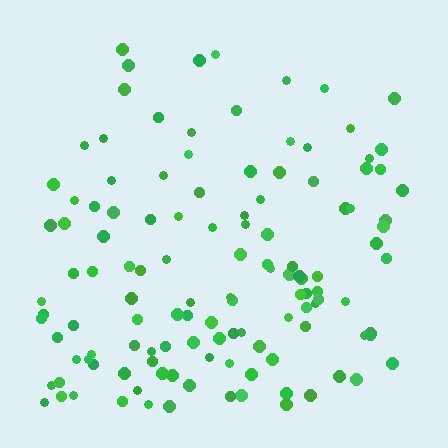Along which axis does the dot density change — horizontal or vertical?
Vertical.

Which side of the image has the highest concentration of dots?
The bottom.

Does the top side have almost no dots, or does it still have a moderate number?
Still a moderate number, just noticeably fewer than the bottom.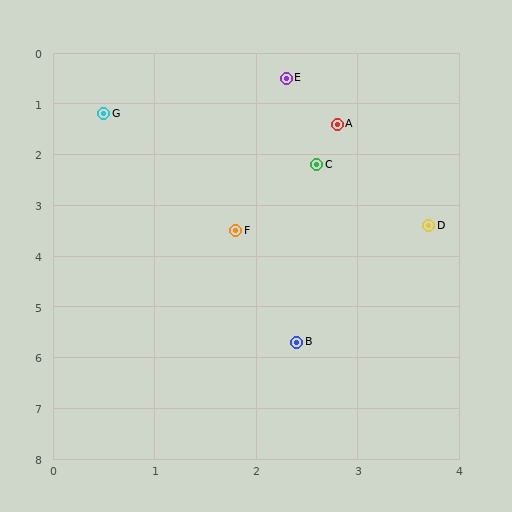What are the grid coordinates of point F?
Point F is at approximately (1.8, 3.5).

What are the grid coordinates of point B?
Point B is at approximately (2.4, 5.7).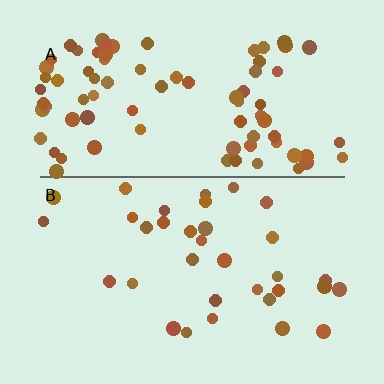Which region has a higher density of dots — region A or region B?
A (the top).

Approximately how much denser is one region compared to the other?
Approximately 2.5× — region A over region B.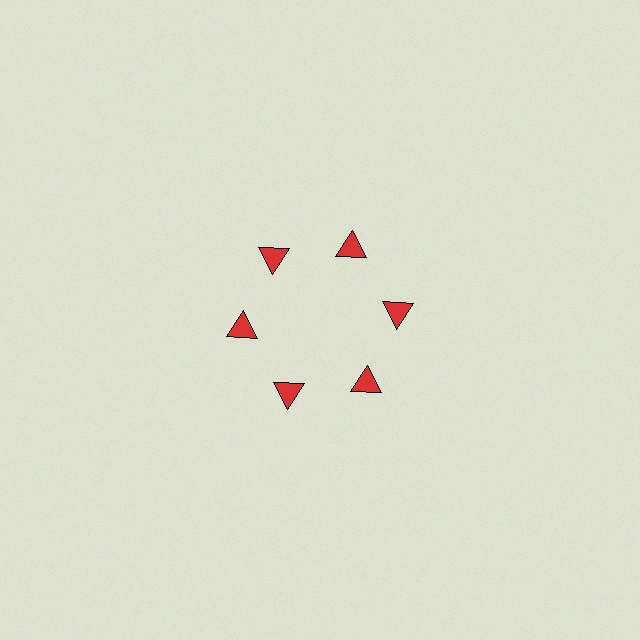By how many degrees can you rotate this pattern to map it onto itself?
The pattern maps onto itself every 60 degrees of rotation.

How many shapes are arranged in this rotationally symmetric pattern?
There are 6 shapes, arranged in 6 groups of 1.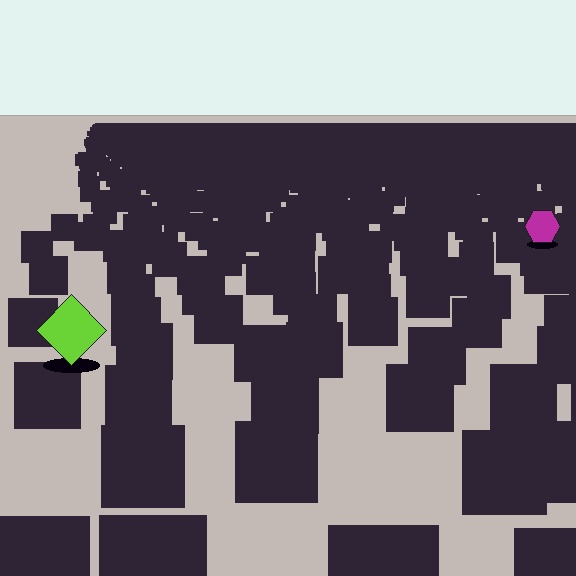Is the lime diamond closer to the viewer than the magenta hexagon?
Yes. The lime diamond is closer — you can tell from the texture gradient: the ground texture is coarser near it.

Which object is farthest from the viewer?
The magenta hexagon is farthest from the viewer. It appears smaller and the ground texture around it is denser.